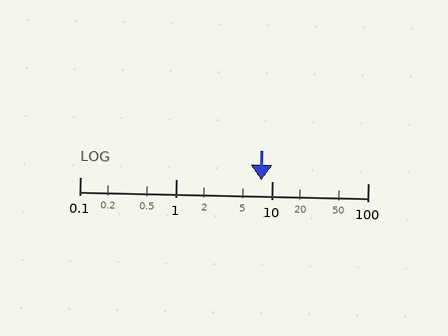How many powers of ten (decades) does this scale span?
The scale spans 3 decades, from 0.1 to 100.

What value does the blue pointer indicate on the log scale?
The pointer indicates approximately 7.7.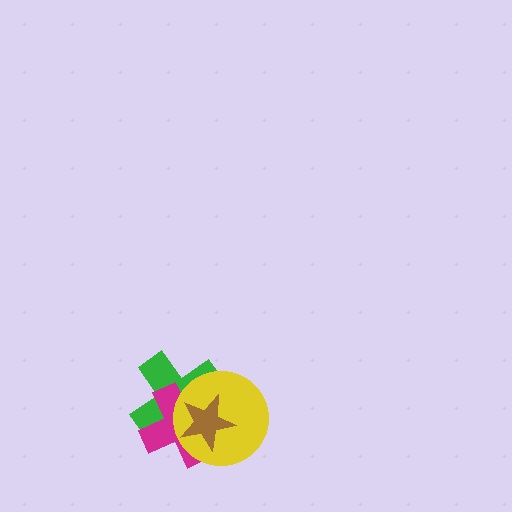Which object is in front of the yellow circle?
The brown star is in front of the yellow circle.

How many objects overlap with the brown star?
3 objects overlap with the brown star.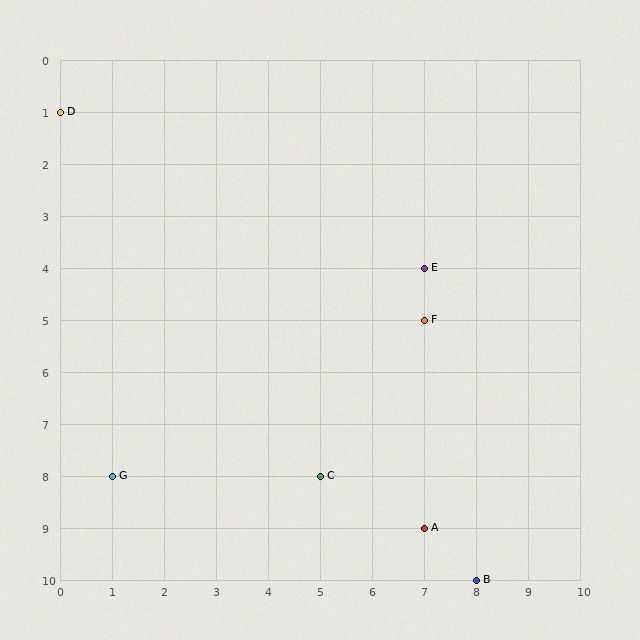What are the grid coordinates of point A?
Point A is at grid coordinates (7, 9).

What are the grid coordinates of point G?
Point G is at grid coordinates (1, 8).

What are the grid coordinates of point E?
Point E is at grid coordinates (7, 4).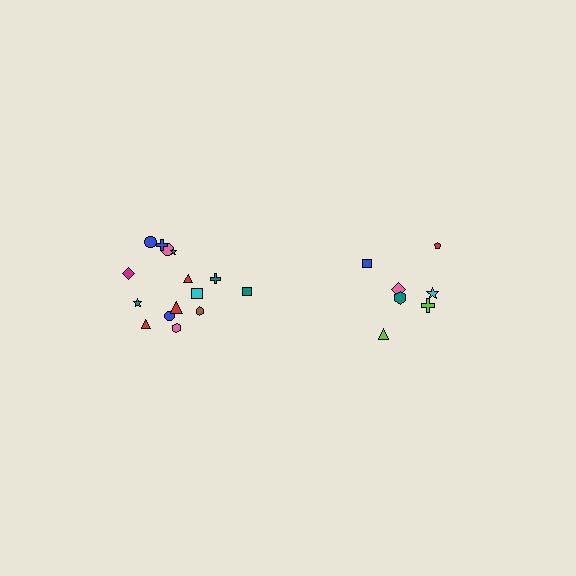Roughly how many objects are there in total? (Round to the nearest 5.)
Roughly 20 objects in total.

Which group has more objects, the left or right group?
The left group.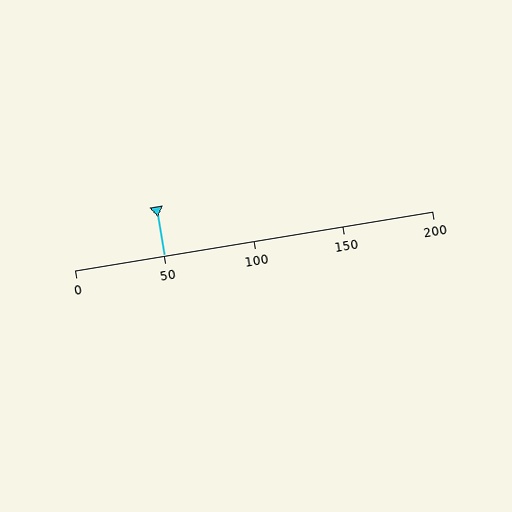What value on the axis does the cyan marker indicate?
The marker indicates approximately 50.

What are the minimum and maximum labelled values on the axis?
The axis runs from 0 to 200.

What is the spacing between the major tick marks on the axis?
The major ticks are spaced 50 apart.